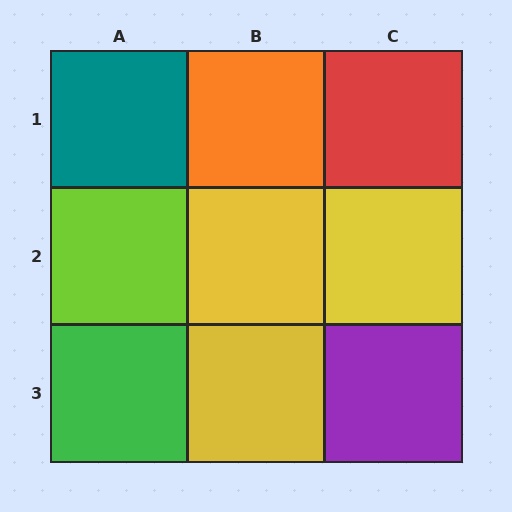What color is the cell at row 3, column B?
Yellow.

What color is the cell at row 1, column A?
Teal.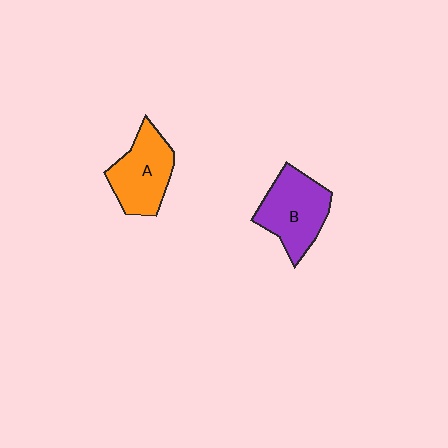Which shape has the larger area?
Shape B (purple).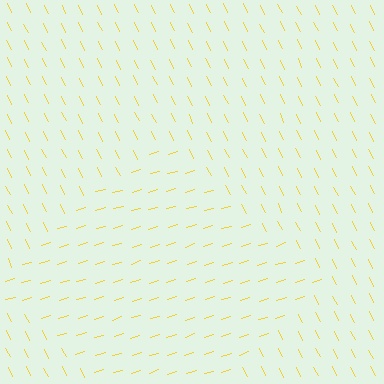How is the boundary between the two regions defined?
The boundary is defined purely by a change in line orientation (approximately 81 degrees difference). All lines are the same color and thickness.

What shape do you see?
I see a diamond.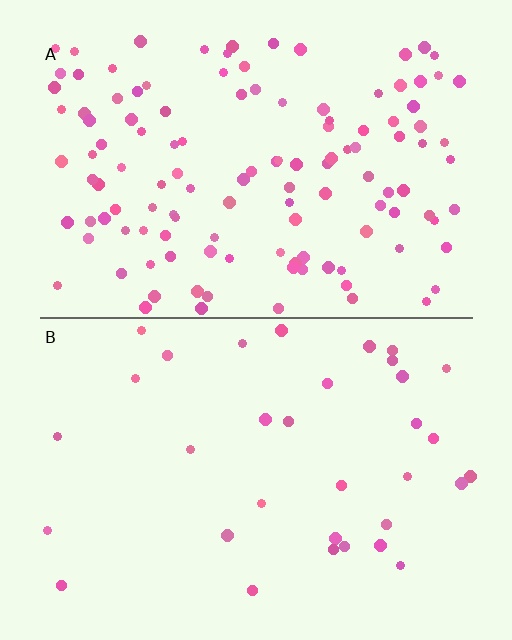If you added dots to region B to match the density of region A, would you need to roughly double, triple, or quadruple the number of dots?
Approximately quadruple.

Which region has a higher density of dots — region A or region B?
A (the top).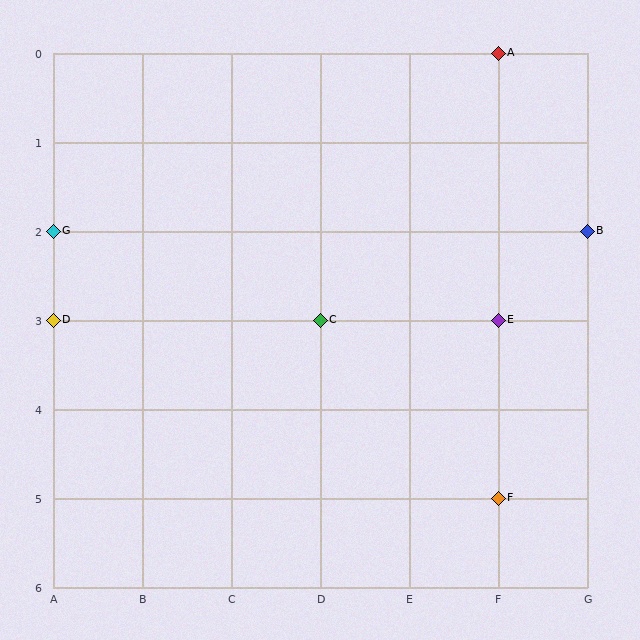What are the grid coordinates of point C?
Point C is at grid coordinates (D, 3).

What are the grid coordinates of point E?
Point E is at grid coordinates (F, 3).